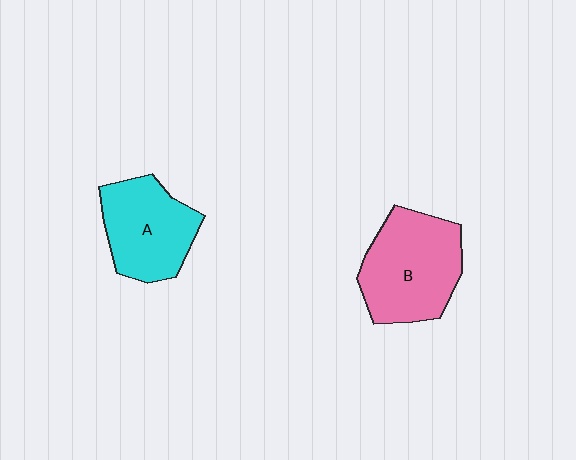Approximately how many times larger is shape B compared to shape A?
Approximately 1.2 times.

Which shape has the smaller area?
Shape A (cyan).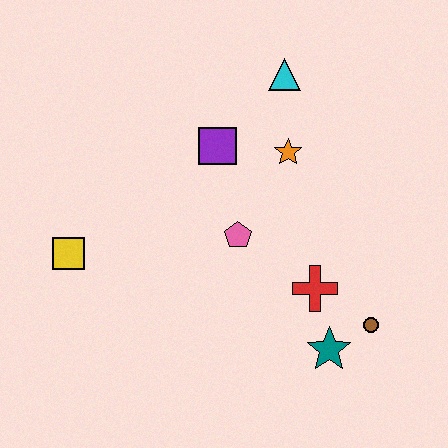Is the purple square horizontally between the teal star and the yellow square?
Yes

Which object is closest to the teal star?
The brown circle is closest to the teal star.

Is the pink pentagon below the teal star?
No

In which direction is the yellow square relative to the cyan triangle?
The yellow square is to the left of the cyan triangle.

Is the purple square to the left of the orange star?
Yes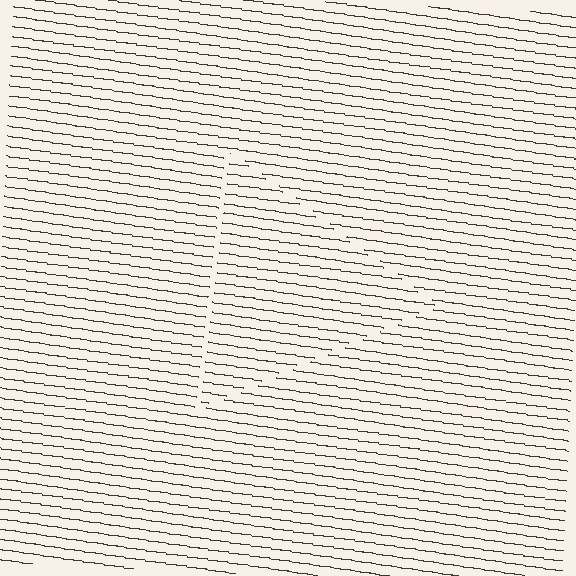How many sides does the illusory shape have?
3 sides — the line-ends trace a triangle.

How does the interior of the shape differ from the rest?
The interior of the shape contains the same grating, shifted by half a period — the contour is defined by the phase discontinuity where line-ends from the inner and outer gratings abut.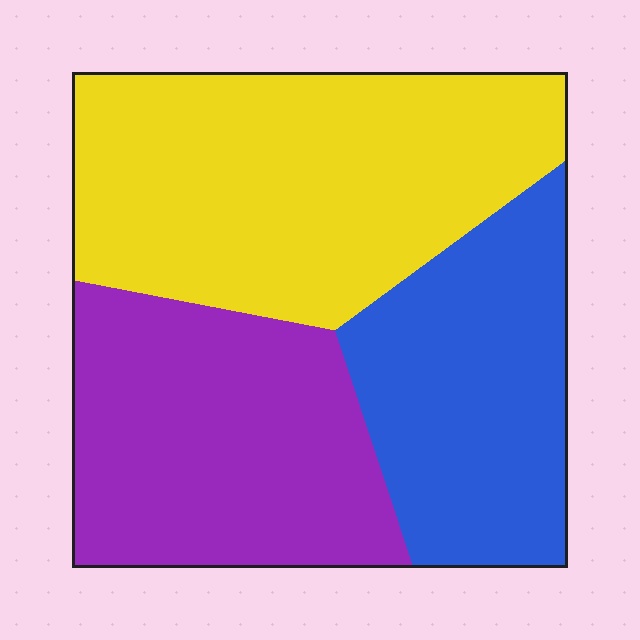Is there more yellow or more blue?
Yellow.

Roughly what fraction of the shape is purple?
Purple covers 32% of the shape.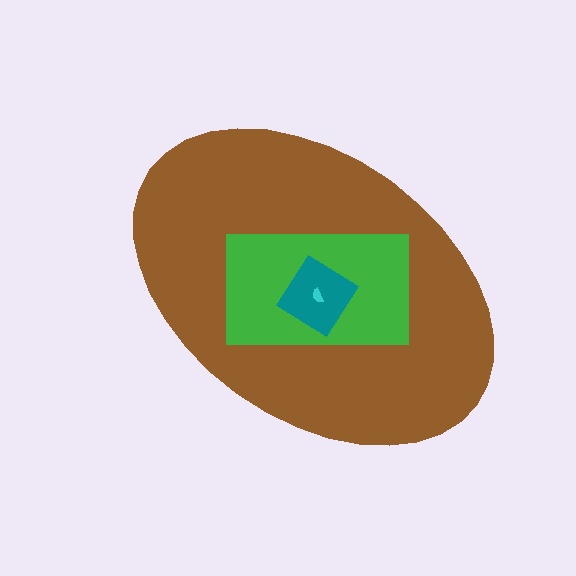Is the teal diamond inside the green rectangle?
Yes.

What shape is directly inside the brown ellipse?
The green rectangle.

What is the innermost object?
The cyan semicircle.